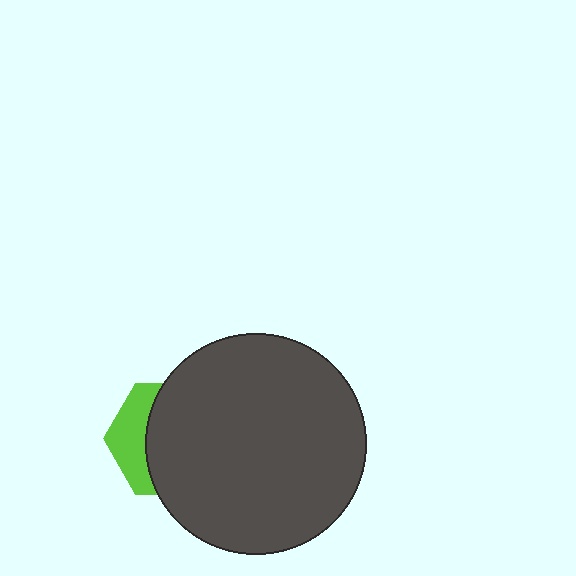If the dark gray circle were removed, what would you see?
You would see the complete lime hexagon.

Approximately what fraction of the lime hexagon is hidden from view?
Roughly 68% of the lime hexagon is hidden behind the dark gray circle.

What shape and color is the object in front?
The object in front is a dark gray circle.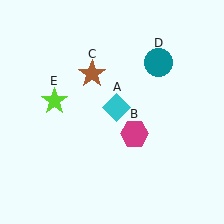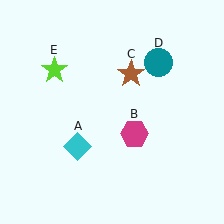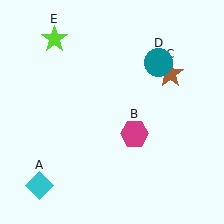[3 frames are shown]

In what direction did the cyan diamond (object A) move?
The cyan diamond (object A) moved down and to the left.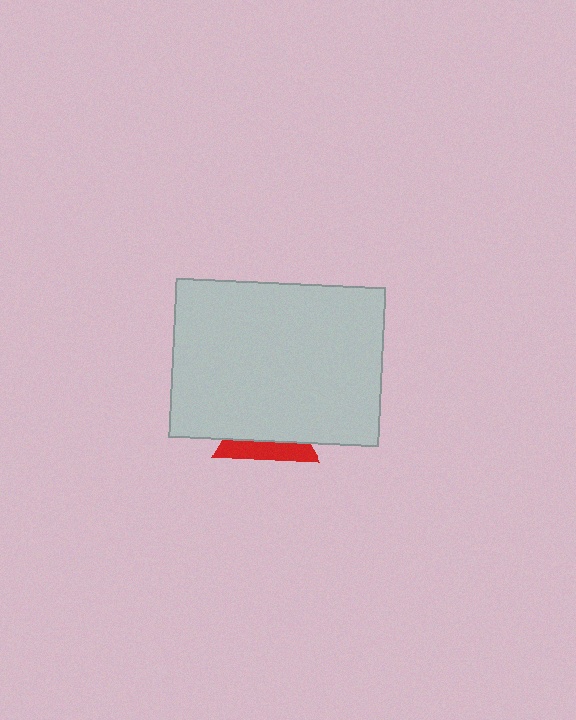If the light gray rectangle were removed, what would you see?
You would see the complete red triangle.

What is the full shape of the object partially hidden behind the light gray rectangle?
The partially hidden object is a red triangle.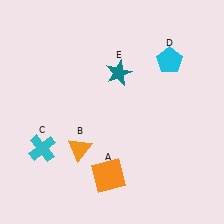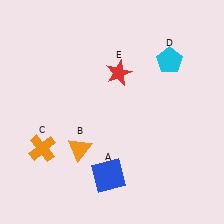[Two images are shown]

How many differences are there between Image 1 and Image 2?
There are 3 differences between the two images.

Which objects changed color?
A changed from orange to blue. C changed from cyan to orange. E changed from teal to red.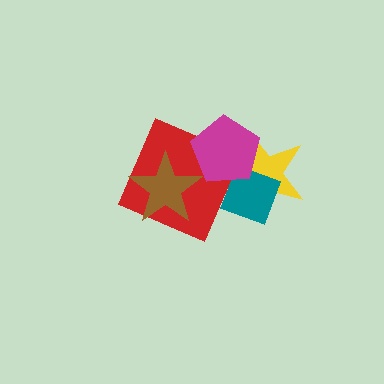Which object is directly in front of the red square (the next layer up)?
The magenta pentagon is directly in front of the red square.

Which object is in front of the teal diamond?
The magenta pentagon is in front of the teal diamond.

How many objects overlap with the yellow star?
2 objects overlap with the yellow star.